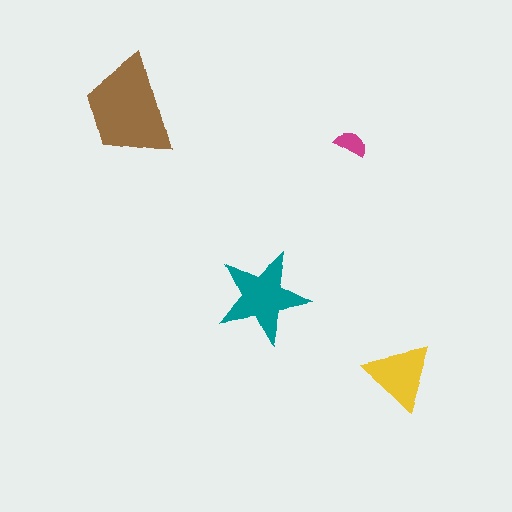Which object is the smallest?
The magenta semicircle.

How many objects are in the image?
There are 4 objects in the image.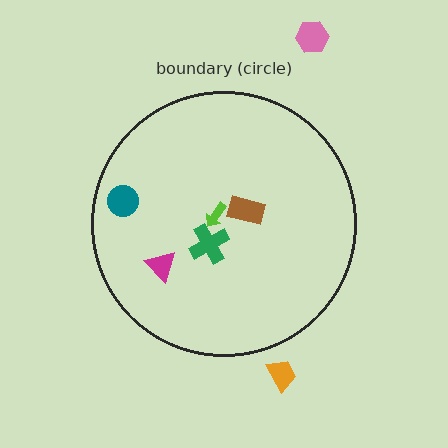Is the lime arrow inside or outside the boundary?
Inside.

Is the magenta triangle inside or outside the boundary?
Inside.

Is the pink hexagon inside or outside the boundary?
Outside.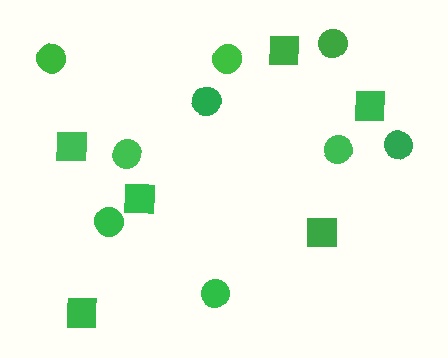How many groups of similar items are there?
There are 2 groups: one group of squares (6) and one group of circles (9).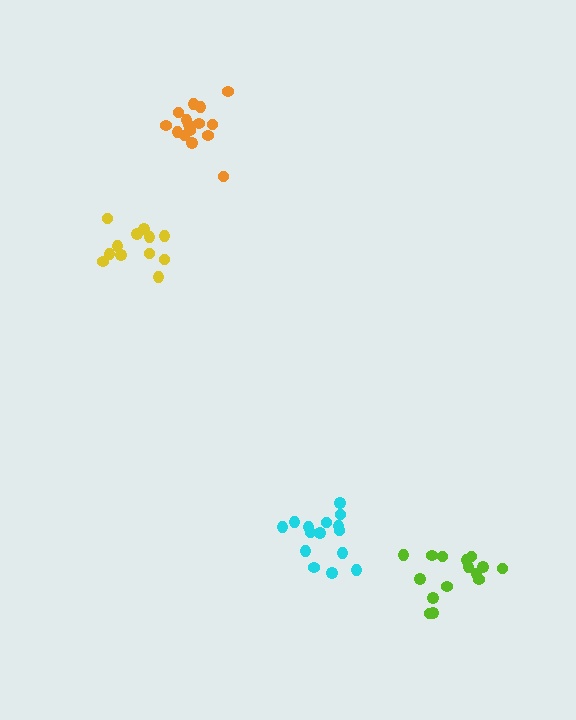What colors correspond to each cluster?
The clusters are colored: yellow, cyan, lime, orange.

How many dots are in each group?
Group 1: 12 dots, Group 2: 15 dots, Group 3: 15 dots, Group 4: 15 dots (57 total).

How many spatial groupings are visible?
There are 4 spatial groupings.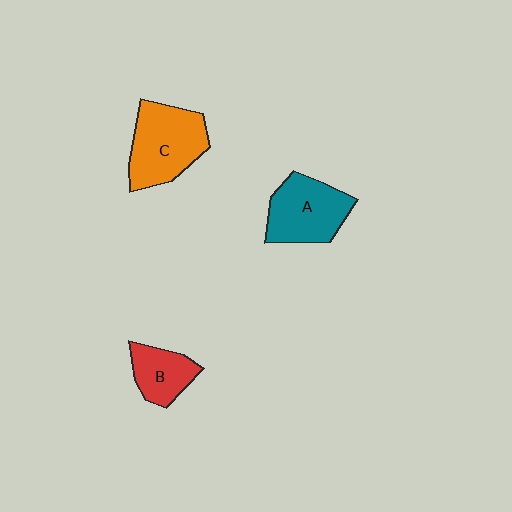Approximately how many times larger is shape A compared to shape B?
Approximately 1.6 times.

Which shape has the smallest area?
Shape B (red).